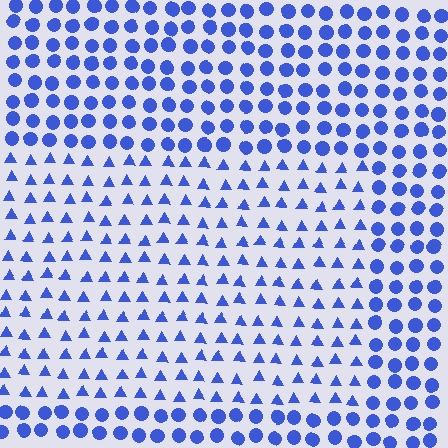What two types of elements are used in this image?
The image uses triangles inside the rectangle region and circles outside it.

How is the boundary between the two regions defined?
The boundary is defined by a change in element shape: triangles inside vs. circles outside. All elements share the same color and spacing.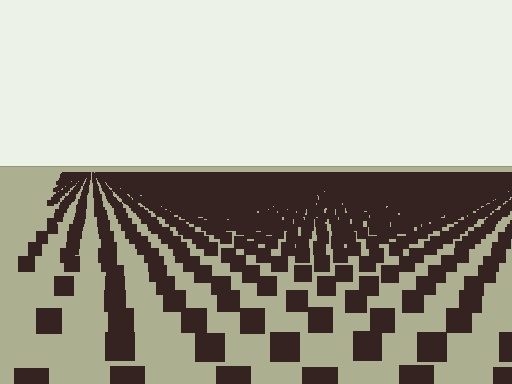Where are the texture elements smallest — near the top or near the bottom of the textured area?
Near the top.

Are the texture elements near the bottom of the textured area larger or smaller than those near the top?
Larger. Near the bottom, elements are closer to the viewer and appear at a bigger on-screen size.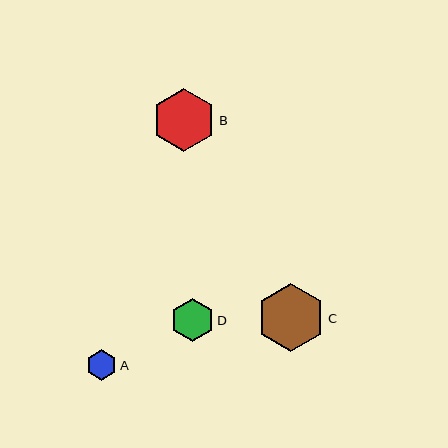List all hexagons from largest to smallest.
From largest to smallest: C, B, D, A.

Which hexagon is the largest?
Hexagon C is the largest with a size of approximately 69 pixels.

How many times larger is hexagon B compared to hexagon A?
Hexagon B is approximately 2.1 times the size of hexagon A.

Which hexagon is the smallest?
Hexagon A is the smallest with a size of approximately 31 pixels.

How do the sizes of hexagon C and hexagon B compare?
Hexagon C and hexagon B are approximately the same size.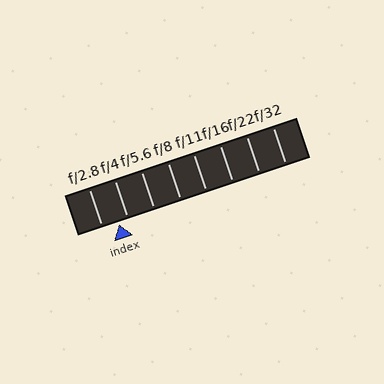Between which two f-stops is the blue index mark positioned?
The index mark is between f/2.8 and f/4.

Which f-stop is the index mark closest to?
The index mark is closest to f/4.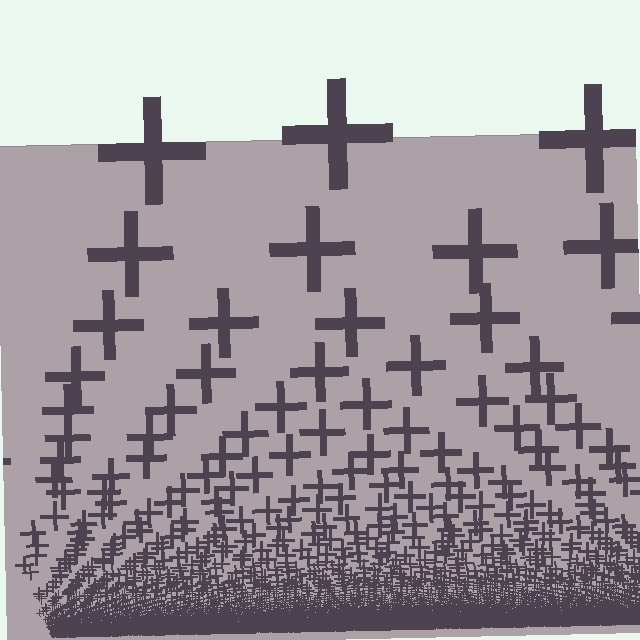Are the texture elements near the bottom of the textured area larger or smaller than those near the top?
Smaller. The gradient is inverted — elements near the bottom are smaller and denser.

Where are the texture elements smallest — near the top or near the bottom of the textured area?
Near the bottom.